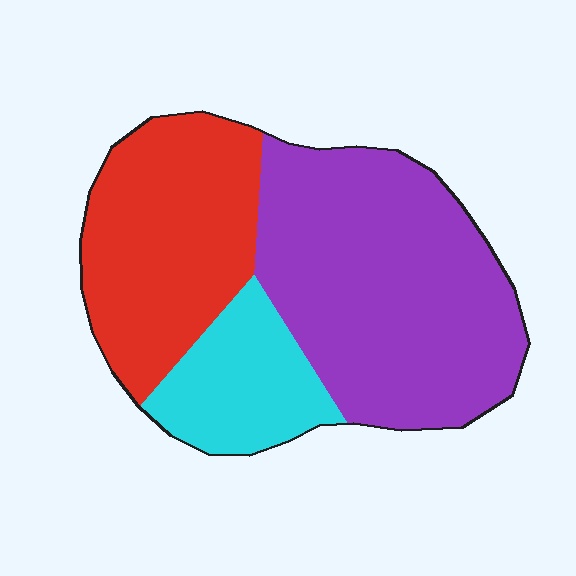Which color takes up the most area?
Purple, at roughly 50%.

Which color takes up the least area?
Cyan, at roughly 15%.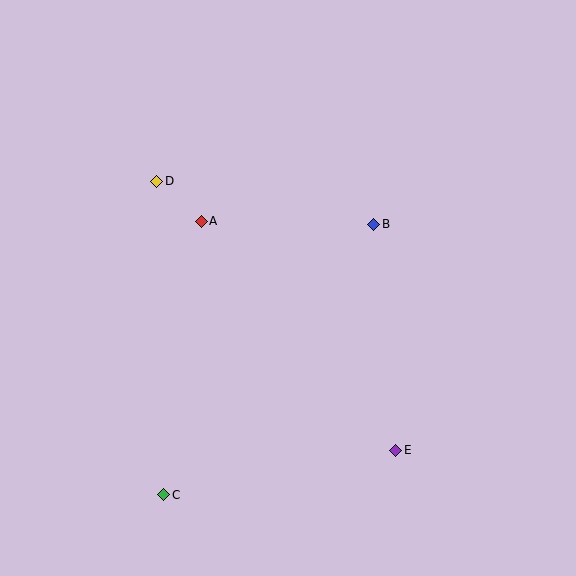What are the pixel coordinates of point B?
Point B is at (374, 224).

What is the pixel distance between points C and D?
The distance between C and D is 313 pixels.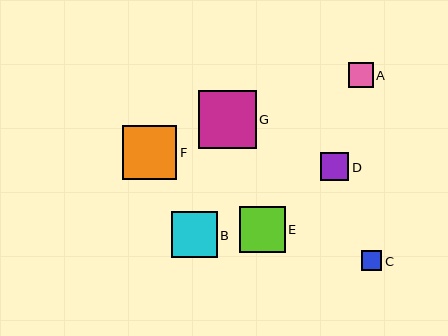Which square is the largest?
Square G is the largest with a size of approximately 58 pixels.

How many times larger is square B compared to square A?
Square B is approximately 1.8 times the size of square A.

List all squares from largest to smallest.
From largest to smallest: G, F, B, E, D, A, C.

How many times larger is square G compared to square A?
Square G is approximately 2.3 times the size of square A.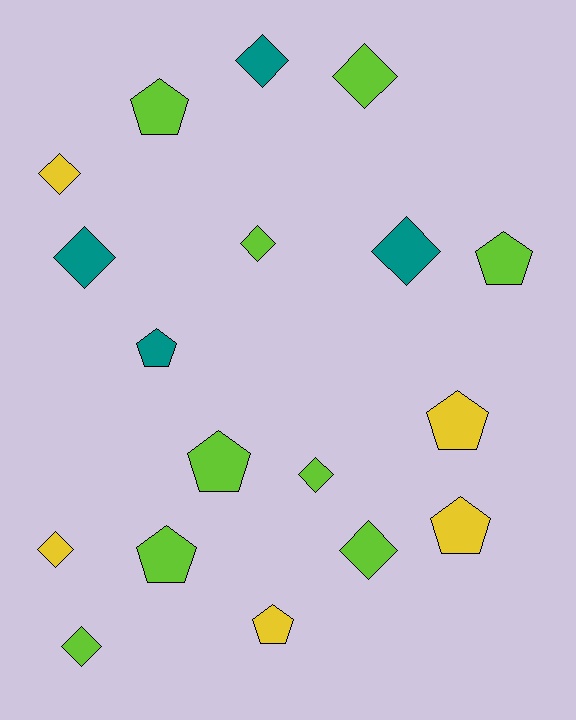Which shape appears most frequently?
Diamond, with 10 objects.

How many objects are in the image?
There are 18 objects.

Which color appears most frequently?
Lime, with 9 objects.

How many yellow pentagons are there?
There are 3 yellow pentagons.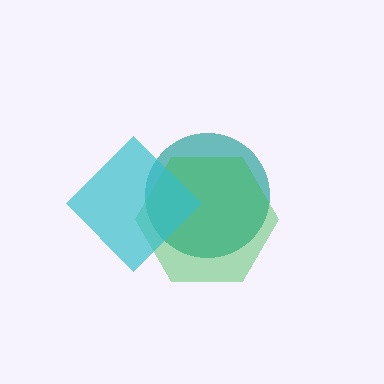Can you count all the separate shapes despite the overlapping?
Yes, there are 3 separate shapes.